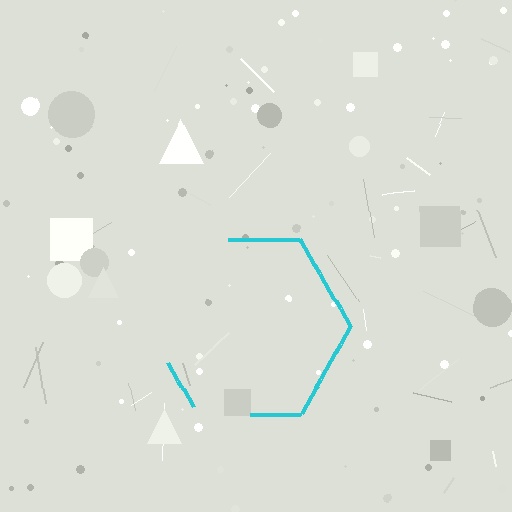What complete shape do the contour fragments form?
The contour fragments form a hexagon.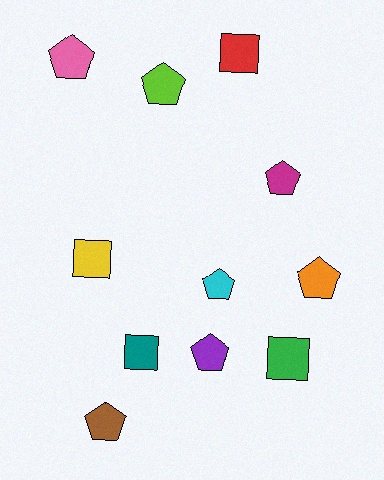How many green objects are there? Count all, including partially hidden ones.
There is 1 green object.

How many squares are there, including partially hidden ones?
There are 4 squares.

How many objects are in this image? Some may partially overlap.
There are 11 objects.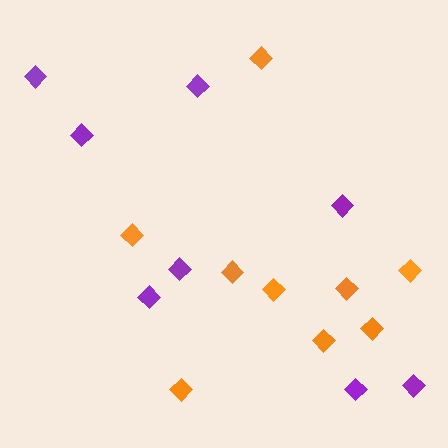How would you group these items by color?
There are 2 groups: one group of orange diamonds (9) and one group of purple diamonds (8).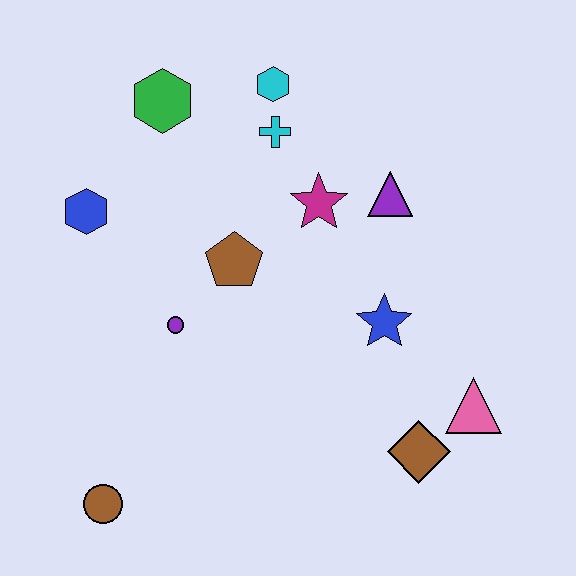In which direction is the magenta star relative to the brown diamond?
The magenta star is above the brown diamond.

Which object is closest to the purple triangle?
The magenta star is closest to the purple triangle.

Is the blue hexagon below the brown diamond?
No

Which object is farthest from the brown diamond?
The green hexagon is farthest from the brown diamond.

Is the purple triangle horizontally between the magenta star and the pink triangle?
Yes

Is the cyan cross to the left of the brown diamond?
Yes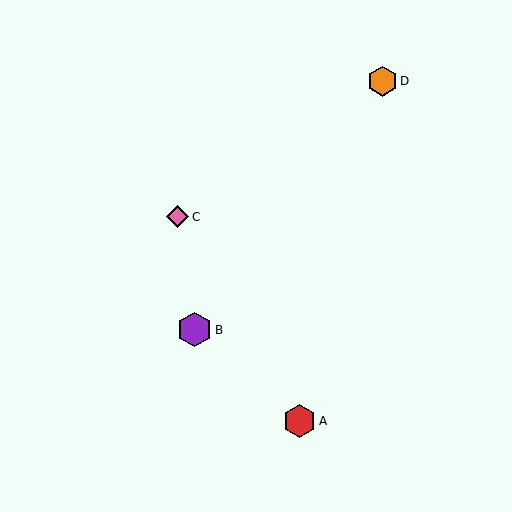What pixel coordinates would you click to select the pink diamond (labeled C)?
Click at (178, 217) to select the pink diamond C.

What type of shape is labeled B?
Shape B is a purple hexagon.